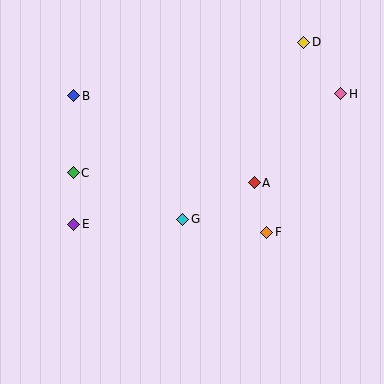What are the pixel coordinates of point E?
Point E is at (74, 224).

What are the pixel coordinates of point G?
Point G is at (183, 219).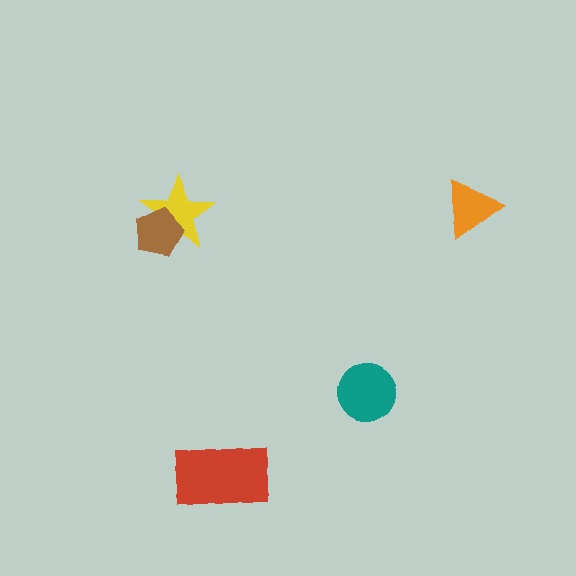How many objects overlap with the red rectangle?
0 objects overlap with the red rectangle.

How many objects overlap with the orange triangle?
0 objects overlap with the orange triangle.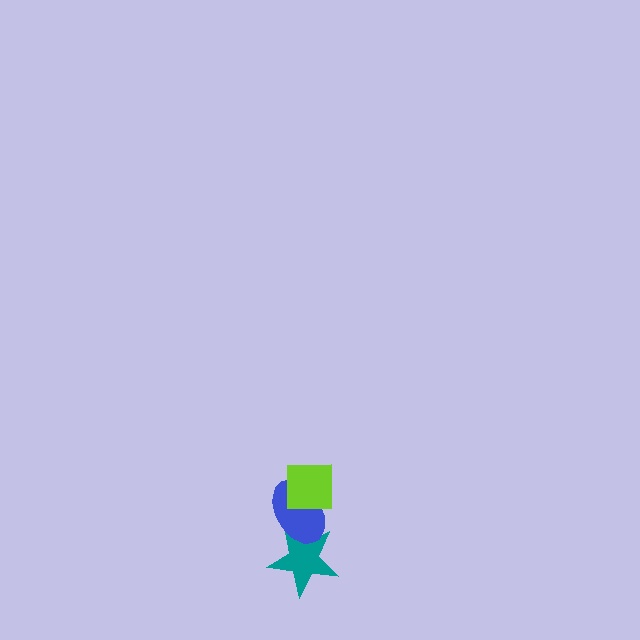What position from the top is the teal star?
The teal star is 3rd from the top.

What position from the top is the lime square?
The lime square is 1st from the top.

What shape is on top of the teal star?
The blue ellipse is on top of the teal star.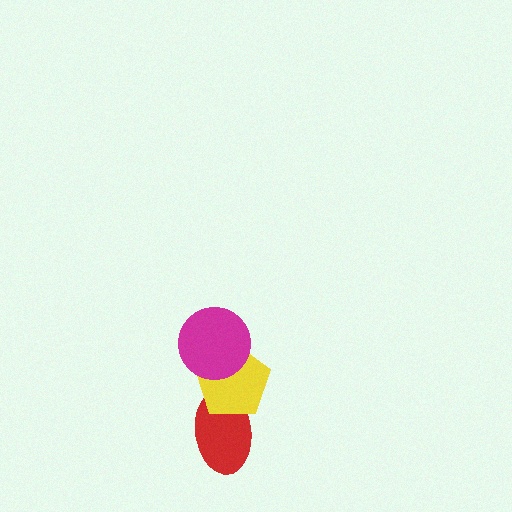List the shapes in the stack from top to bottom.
From top to bottom: the magenta circle, the yellow pentagon, the red ellipse.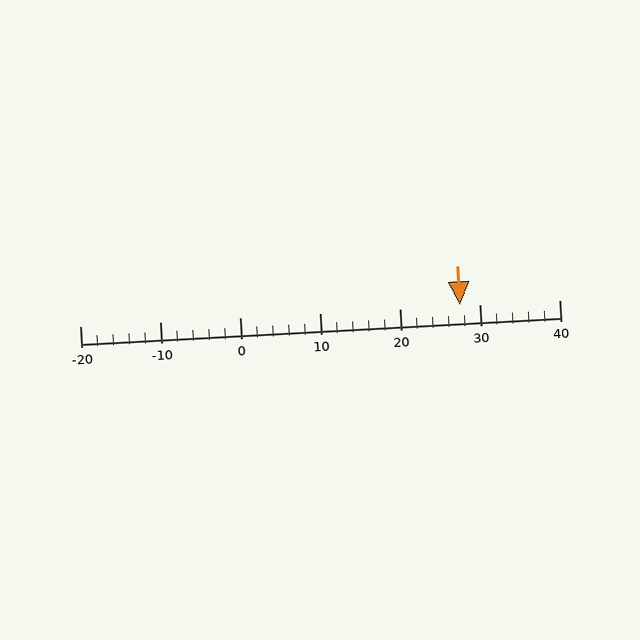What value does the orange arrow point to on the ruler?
The orange arrow points to approximately 28.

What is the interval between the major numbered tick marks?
The major tick marks are spaced 10 units apart.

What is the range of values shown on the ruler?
The ruler shows values from -20 to 40.